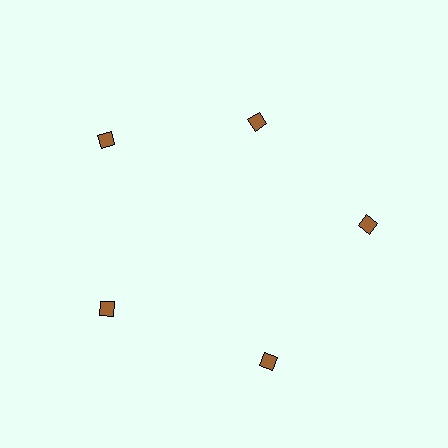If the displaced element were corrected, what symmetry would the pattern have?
It would have 5-fold rotational symmetry — the pattern would map onto itself every 72 degrees.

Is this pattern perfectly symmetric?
No. The 5 brown diamonds are arranged in a ring, but one element near the 1 o'clock position is pulled inward toward the center, breaking the 5-fold rotational symmetry.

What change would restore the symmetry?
The symmetry would be restored by moving it outward, back onto the ring so that all 5 diamonds sit at equal angles and equal distance from the center.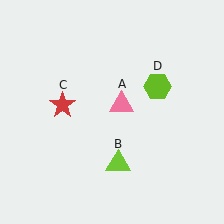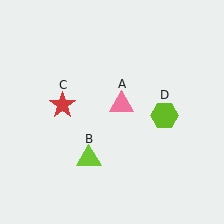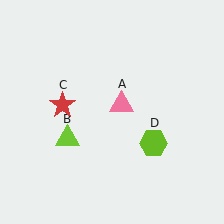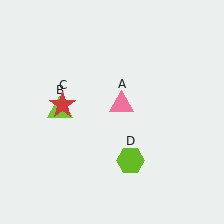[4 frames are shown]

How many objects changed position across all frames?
2 objects changed position: lime triangle (object B), lime hexagon (object D).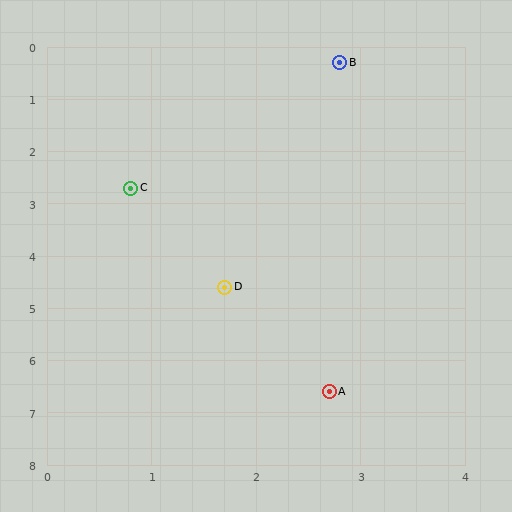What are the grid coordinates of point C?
Point C is at approximately (0.8, 2.7).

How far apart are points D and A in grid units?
Points D and A are about 2.2 grid units apart.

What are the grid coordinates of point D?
Point D is at approximately (1.7, 4.6).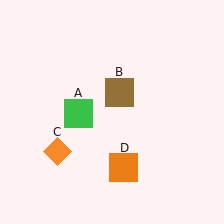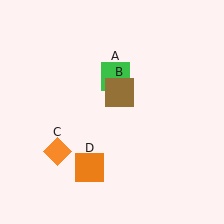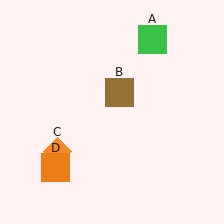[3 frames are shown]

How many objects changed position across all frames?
2 objects changed position: green square (object A), orange square (object D).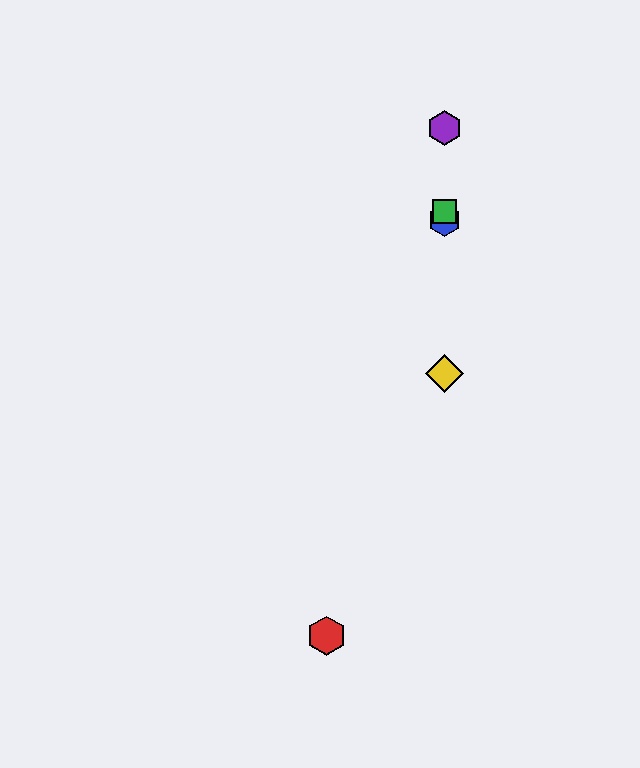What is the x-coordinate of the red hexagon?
The red hexagon is at x≈327.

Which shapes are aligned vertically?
The blue hexagon, the green square, the yellow diamond, the purple hexagon are aligned vertically.